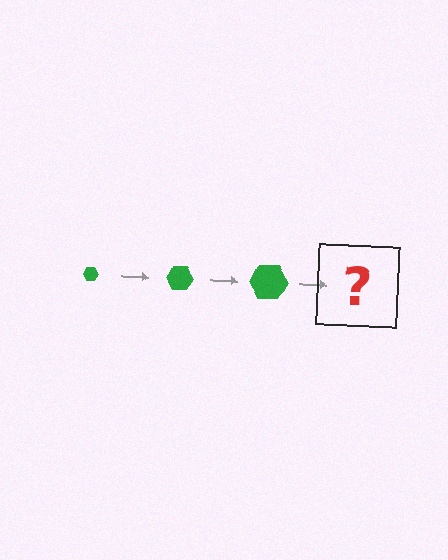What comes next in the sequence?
The next element should be a green hexagon, larger than the previous one.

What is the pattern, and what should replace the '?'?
The pattern is that the hexagon gets progressively larger each step. The '?' should be a green hexagon, larger than the previous one.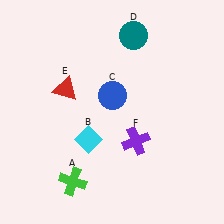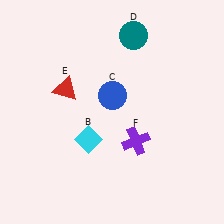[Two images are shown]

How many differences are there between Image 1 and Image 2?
There is 1 difference between the two images.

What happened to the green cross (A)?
The green cross (A) was removed in Image 2. It was in the bottom-left area of Image 1.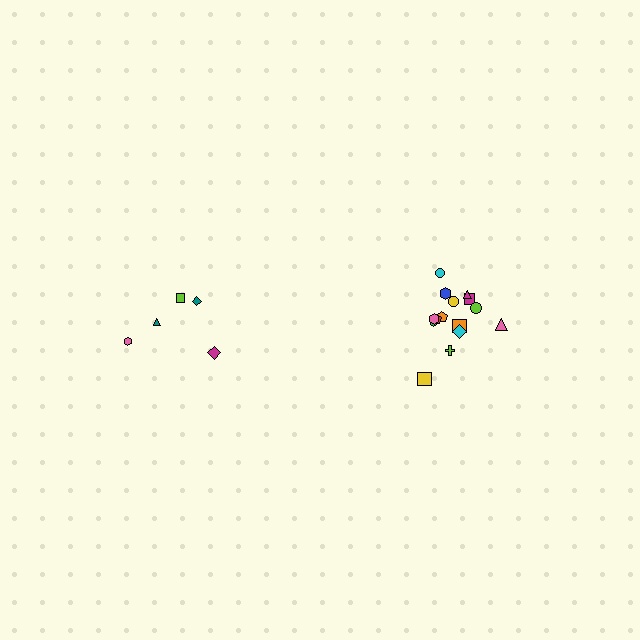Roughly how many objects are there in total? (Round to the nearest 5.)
Roughly 20 objects in total.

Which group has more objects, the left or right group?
The right group.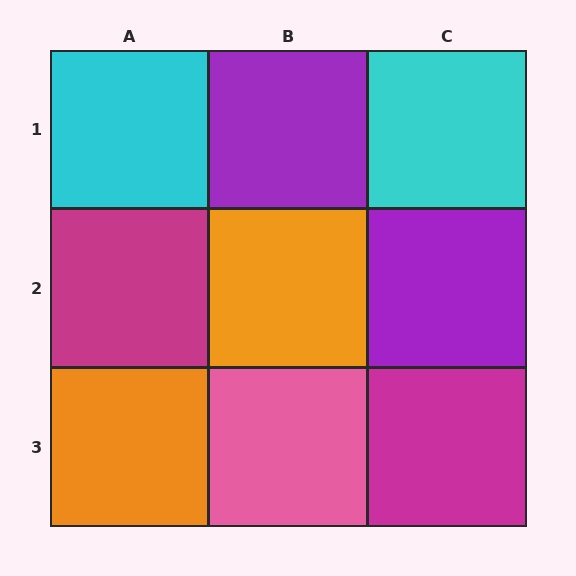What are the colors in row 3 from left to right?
Orange, pink, magenta.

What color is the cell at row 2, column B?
Orange.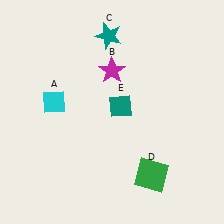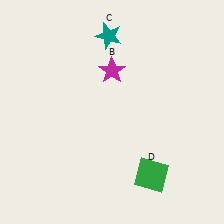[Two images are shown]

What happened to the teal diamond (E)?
The teal diamond (E) was removed in Image 2. It was in the top-right area of Image 1.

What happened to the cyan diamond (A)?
The cyan diamond (A) was removed in Image 2. It was in the top-left area of Image 1.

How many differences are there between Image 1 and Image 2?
There are 2 differences between the two images.